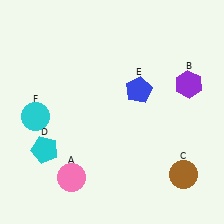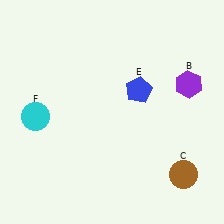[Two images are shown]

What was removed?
The pink circle (A), the cyan pentagon (D) were removed in Image 2.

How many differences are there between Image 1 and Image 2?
There are 2 differences between the two images.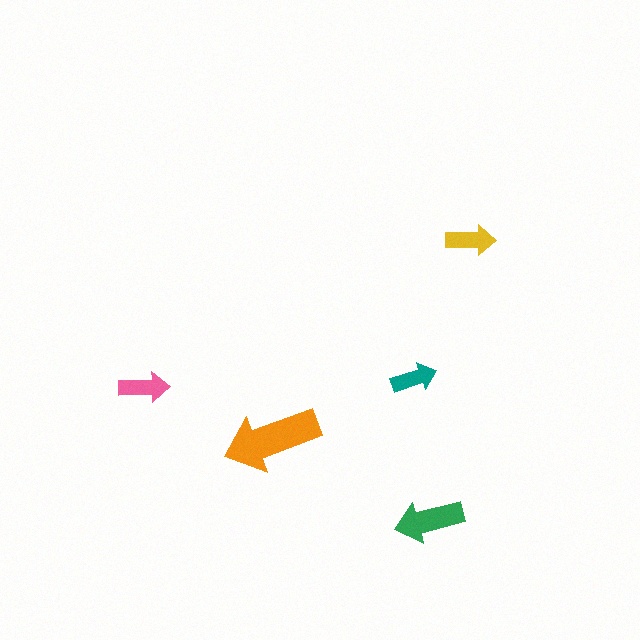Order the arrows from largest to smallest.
the orange one, the green one, the pink one, the yellow one, the teal one.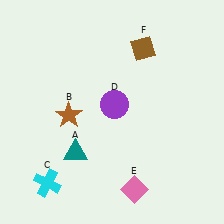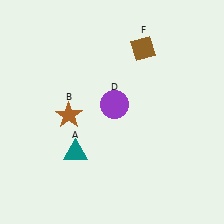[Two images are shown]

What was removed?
The pink diamond (E), the cyan cross (C) were removed in Image 2.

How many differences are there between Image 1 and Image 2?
There are 2 differences between the two images.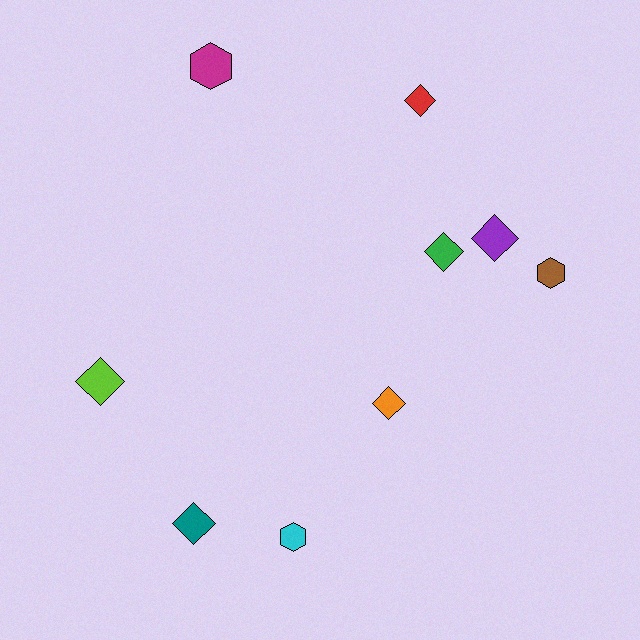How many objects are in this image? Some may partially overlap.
There are 9 objects.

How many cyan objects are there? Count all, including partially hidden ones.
There is 1 cyan object.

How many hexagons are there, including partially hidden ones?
There are 3 hexagons.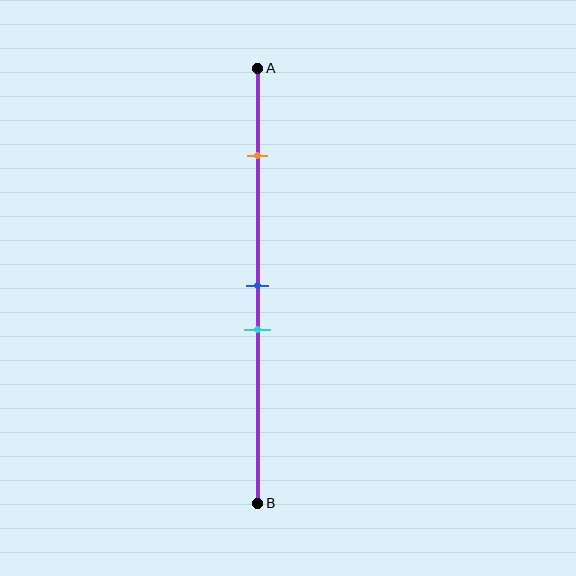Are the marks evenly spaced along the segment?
No, the marks are not evenly spaced.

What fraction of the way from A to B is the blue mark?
The blue mark is approximately 50% (0.5) of the way from A to B.